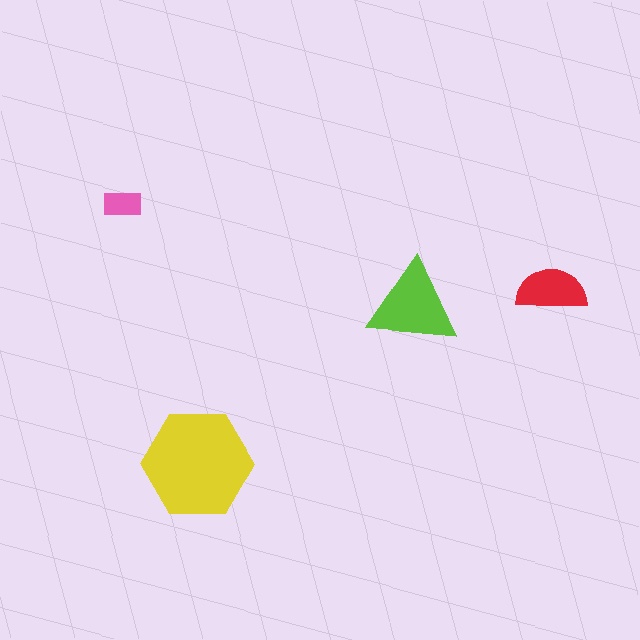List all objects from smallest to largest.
The pink rectangle, the red semicircle, the lime triangle, the yellow hexagon.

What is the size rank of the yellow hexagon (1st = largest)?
1st.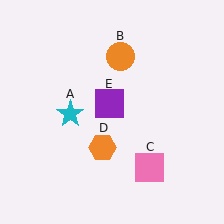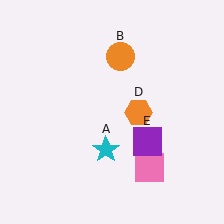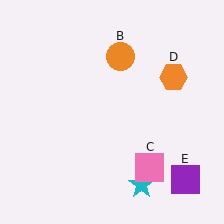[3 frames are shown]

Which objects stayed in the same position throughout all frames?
Orange circle (object B) and pink square (object C) remained stationary.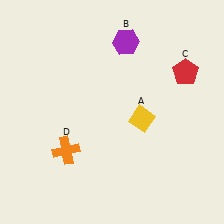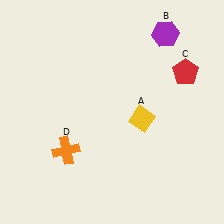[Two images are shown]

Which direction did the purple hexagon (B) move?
The purple hexagon (B) moved right.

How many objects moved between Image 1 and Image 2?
1 object moved between the two images.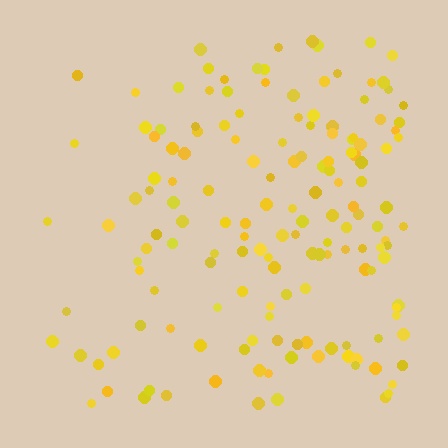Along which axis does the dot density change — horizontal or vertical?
Horizontal.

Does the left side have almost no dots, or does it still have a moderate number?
Still a moderate number, just noticeably fewer than the right.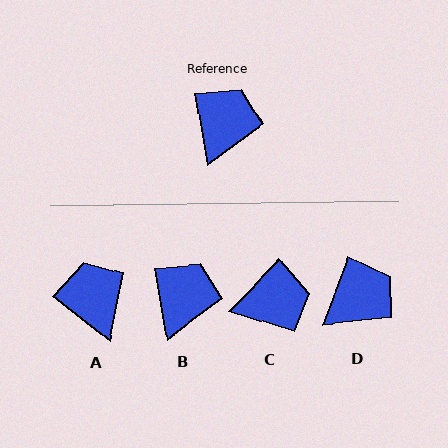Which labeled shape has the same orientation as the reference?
B.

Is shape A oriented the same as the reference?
No, it is off by about 43 degrees.